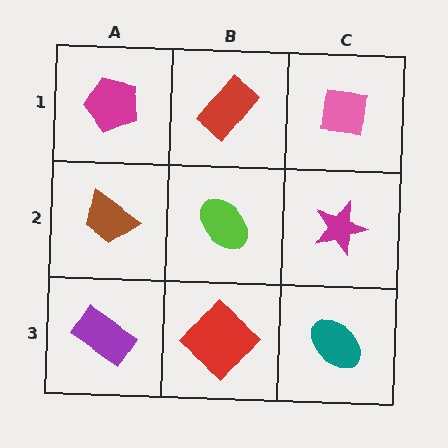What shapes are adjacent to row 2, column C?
A pink square (row 1, column C), a teal ellipse (row 3, column C), a lime ellipse (row 2, column B).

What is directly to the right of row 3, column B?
A teal ellipse.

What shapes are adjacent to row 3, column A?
A brown trapezoid (row 2, column A), a red diamond (row 3, column B).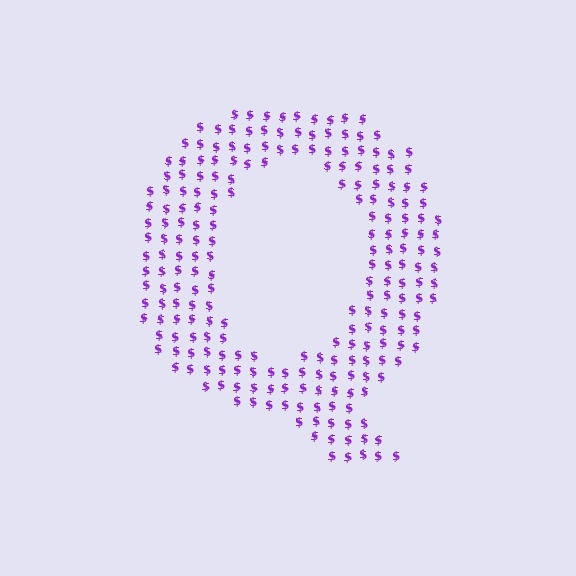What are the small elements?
The small elements are dollar signs.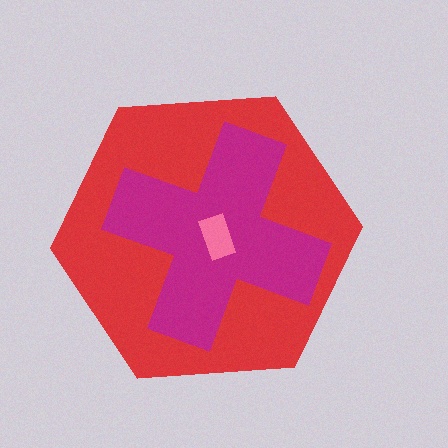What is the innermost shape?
The pink rectangle.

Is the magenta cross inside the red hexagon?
Yes.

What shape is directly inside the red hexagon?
The magenta cross.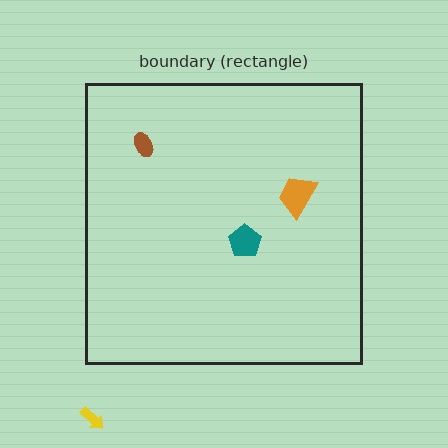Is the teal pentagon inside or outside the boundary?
Inside.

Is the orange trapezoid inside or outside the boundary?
Inside.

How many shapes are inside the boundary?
3 inside, 1 outside.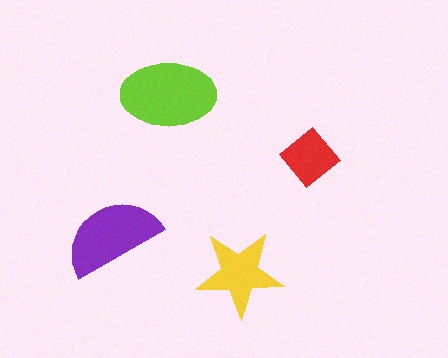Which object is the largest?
The lime ellipse.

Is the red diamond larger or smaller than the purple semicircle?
Smaller.